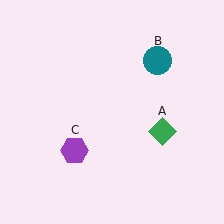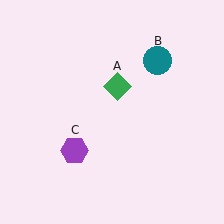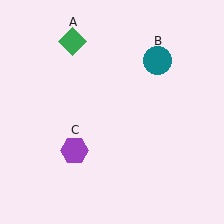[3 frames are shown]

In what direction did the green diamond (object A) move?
The green diamond (object A) moved up and to the left.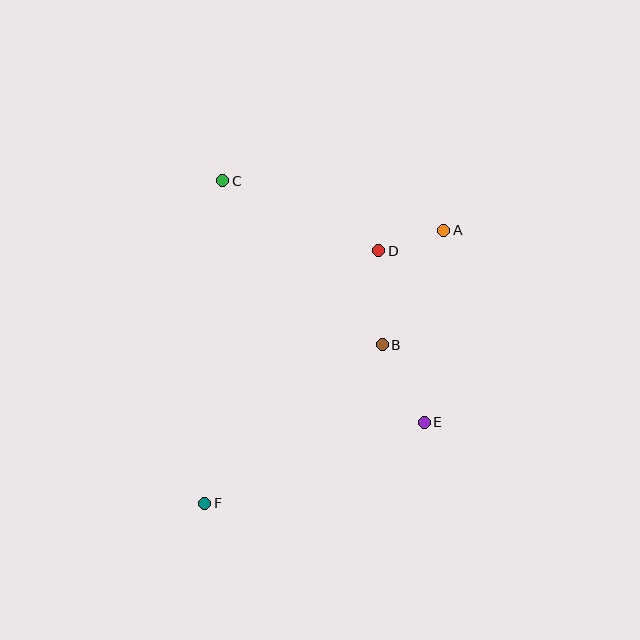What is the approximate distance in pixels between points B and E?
The distance between B and E is approximately 88 pixels.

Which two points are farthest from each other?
Points A and F are farthest from each other.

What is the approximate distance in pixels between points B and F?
The distance between B and F is approximately 238 pixels.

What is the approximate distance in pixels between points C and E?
The distance between C and E is approximately 315 pixels.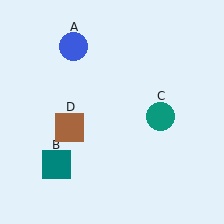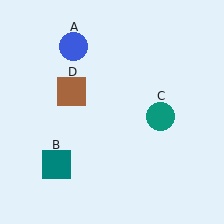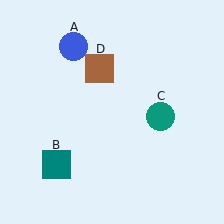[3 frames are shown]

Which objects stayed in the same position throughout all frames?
Blue circle (object A) and teal square (object B) and teal circle (object C) remained stationary.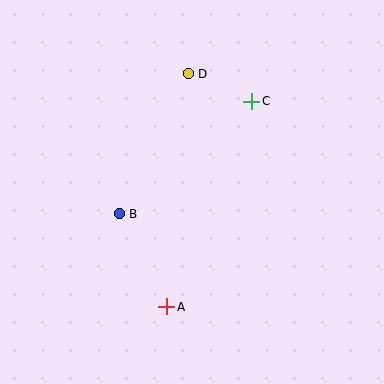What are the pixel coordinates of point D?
Point D is at (188, 74).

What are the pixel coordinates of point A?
Point A is at (167, 307).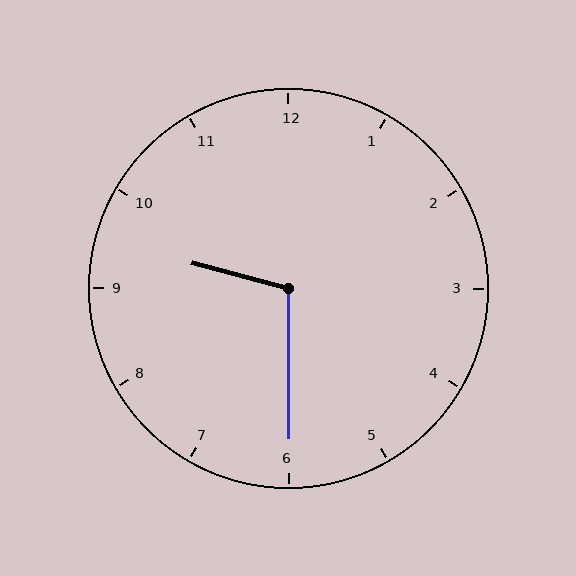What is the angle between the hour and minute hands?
Approximately 105 degrees.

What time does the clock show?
9:30.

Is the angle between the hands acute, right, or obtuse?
It is obtuse.